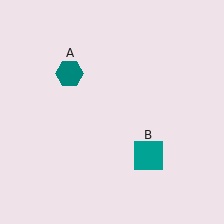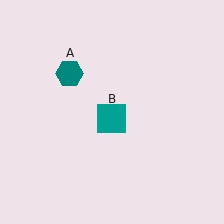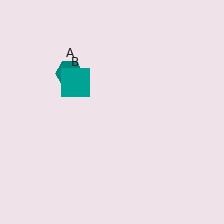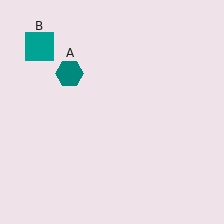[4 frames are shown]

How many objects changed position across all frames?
1 object changed position: teal square (object B).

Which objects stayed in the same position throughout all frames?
Teal hexagon (object A) remained stationary.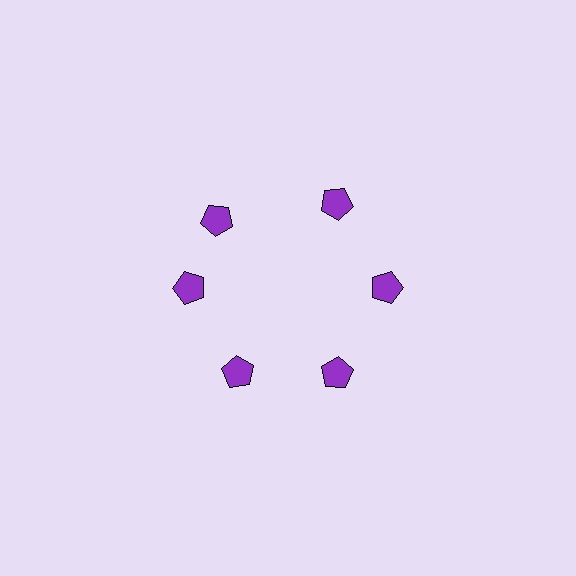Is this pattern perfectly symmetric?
No. The 6 purple pentagons are arranged in a ring, but one element near the 11 o'clock position is rotated out of alignment along the ring, breaking the 6-fold rotational symmetry.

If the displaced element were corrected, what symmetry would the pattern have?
It would have 6-fold rotational symmetry — the pattern would map onto itself every 60 degrees.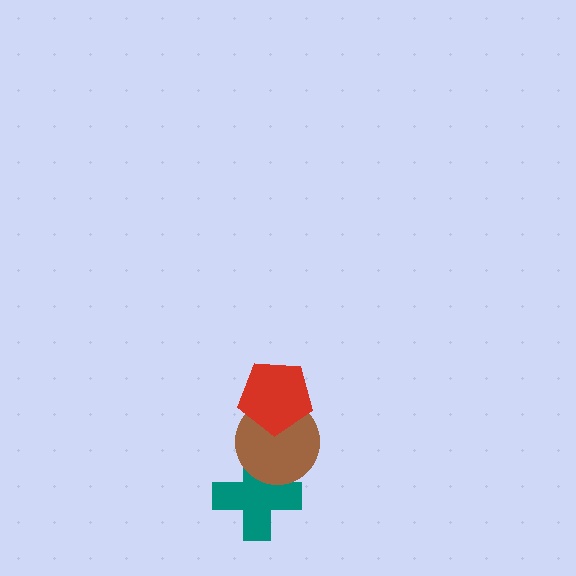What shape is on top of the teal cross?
The brown circle is on top of the teal cross.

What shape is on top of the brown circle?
The red pentagon is on top of the brown circle.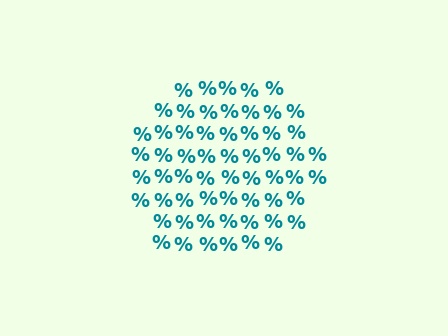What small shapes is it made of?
It is made of small percent signs.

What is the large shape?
The large shape is a circle.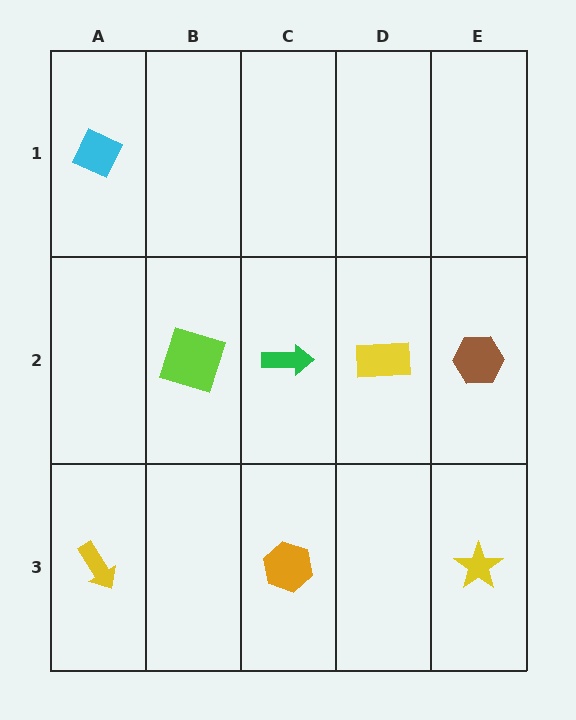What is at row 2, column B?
A lime square.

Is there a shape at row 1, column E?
No, that cell is empty.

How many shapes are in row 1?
1 shape.